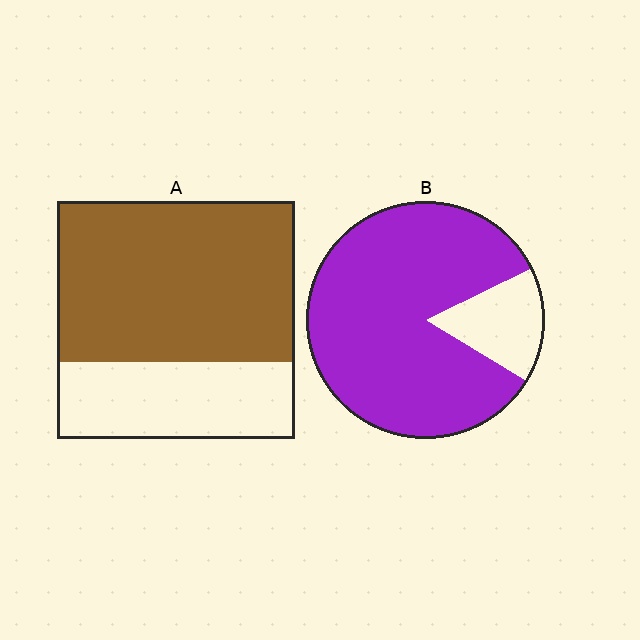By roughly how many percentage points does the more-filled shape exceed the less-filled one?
By roughly 15 percentage points (B over A).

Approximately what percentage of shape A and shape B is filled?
A is approximately 70% and B is approximately 85%.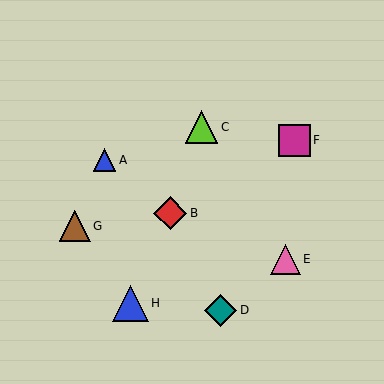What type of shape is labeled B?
Shape B is a red diamond.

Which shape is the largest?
The blue triangle (labeled H) is the largest.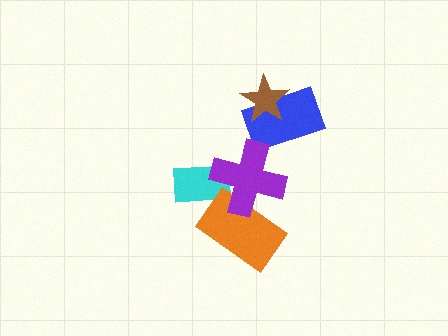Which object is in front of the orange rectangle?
The purple cross is in front of the orange rectangle.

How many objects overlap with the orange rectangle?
1 object overlaps with the orange rectangle.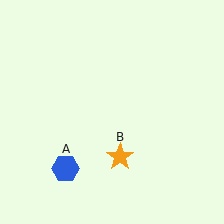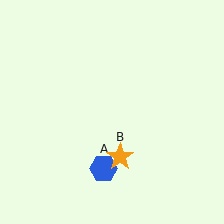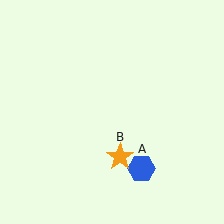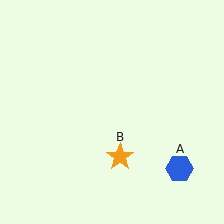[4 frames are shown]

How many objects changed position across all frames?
1 object changed position: blue hexagon (object A).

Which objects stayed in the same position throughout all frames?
Orange star (object B) remained stationary.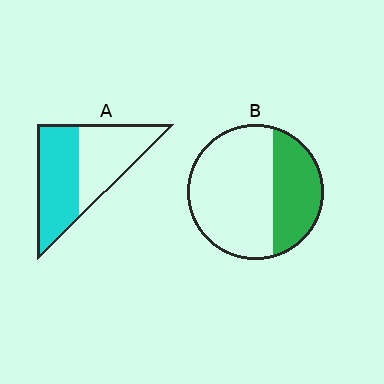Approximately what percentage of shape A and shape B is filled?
A is approximately 50% and B is approximately 35%.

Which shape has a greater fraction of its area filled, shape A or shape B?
Shape A.